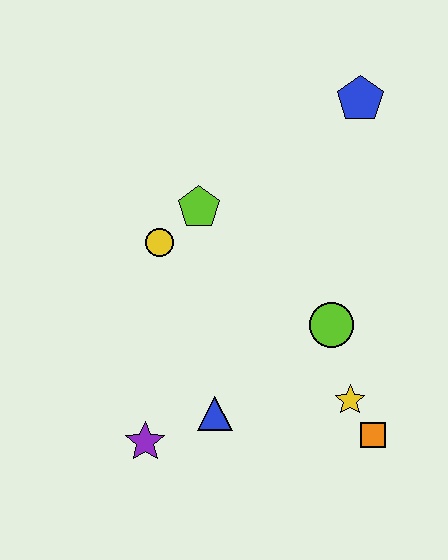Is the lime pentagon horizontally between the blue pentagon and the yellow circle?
Yes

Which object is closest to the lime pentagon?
The yellow circle is closest to the lime pentagon.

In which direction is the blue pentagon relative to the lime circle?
The blue pentagon is above the lime circle.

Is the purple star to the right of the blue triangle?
No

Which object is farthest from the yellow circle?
The orange square is farthest from the yellow circle.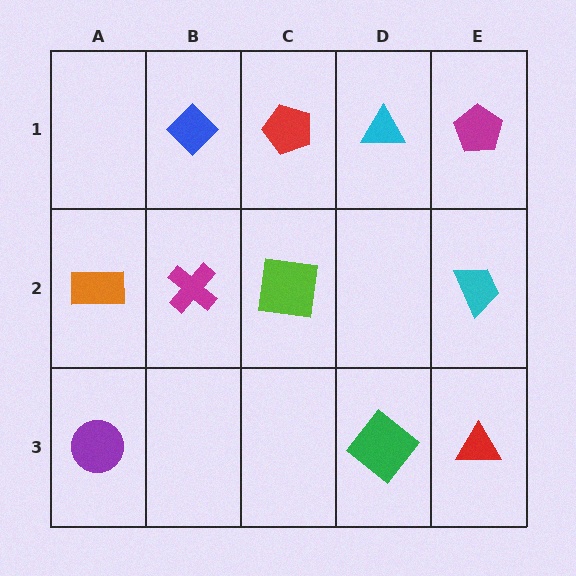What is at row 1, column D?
A cyan triangle.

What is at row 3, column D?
A green diamond.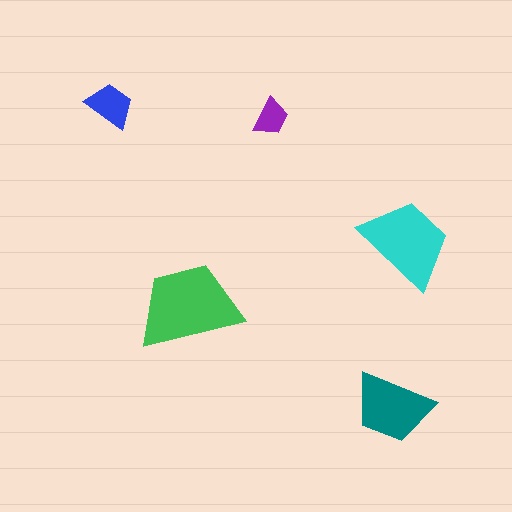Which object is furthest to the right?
The cyan trapezoid is rightmost.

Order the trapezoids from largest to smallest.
the green one, the cyan one, the teal one, the blue one, the purple one.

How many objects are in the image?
There are 5 objects in the image.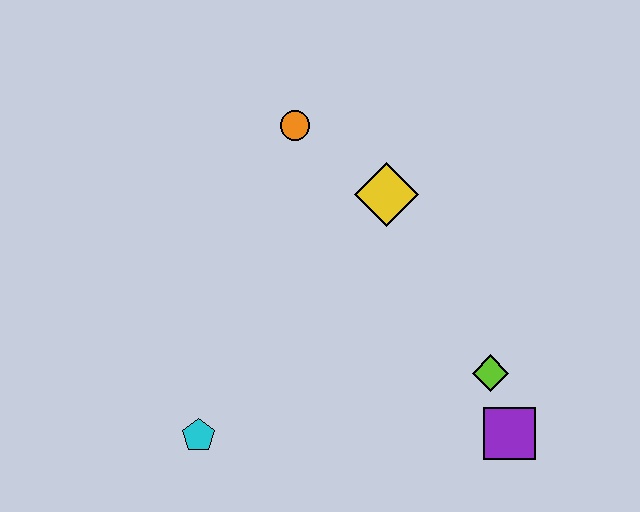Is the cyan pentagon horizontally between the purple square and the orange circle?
No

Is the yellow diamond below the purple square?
No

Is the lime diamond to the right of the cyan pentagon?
Yes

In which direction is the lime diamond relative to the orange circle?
The lime diamond is below the orange circle.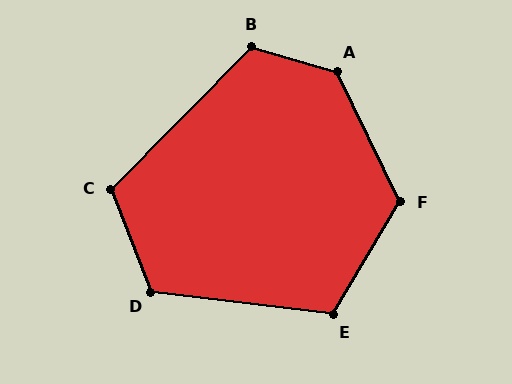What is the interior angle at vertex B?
Approximately 119 degrees (obtuse).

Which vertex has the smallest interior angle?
E, at approximately 114 degrees.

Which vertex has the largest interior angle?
A, at approximately 132 degrees.